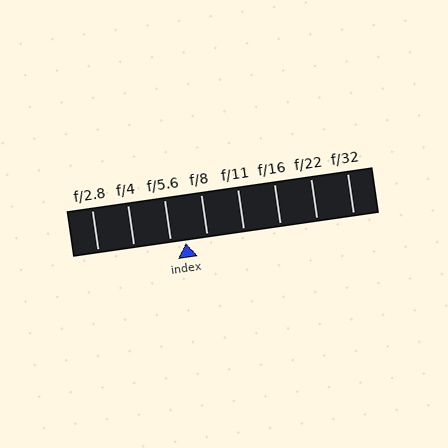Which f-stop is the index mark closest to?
The index mark is closest to f/5.6.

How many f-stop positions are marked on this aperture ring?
There are 8 f-stop positions marked.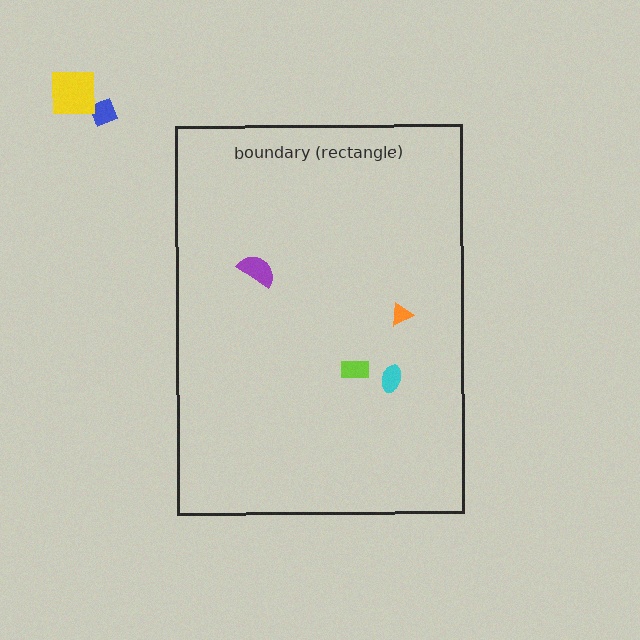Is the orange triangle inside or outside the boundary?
Inside.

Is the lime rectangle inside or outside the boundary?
Inside.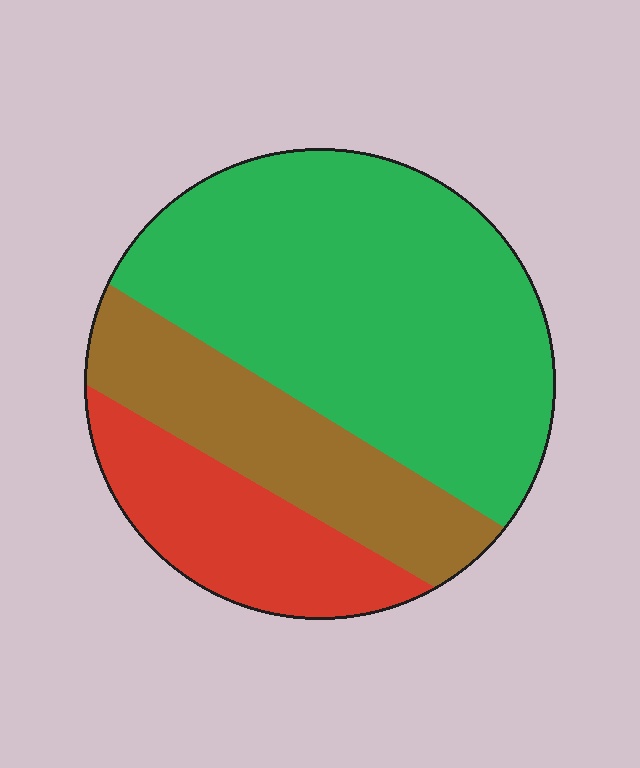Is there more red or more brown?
Brown.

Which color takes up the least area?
Red, at roughly 20%.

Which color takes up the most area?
Green, at roughly 55%.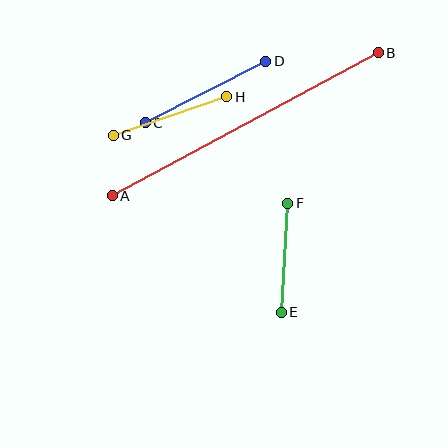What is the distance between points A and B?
The distance is approximately 302 pixels.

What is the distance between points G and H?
The distance is approximately 120 pixels.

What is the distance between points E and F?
The distance is approximately 109 pixels.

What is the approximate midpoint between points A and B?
The midpoint is at approximately (245, 124) pixels.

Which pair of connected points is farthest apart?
Points A and B are farthest apart.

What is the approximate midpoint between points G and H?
The midpoint is at approximately (170, 116) pixels.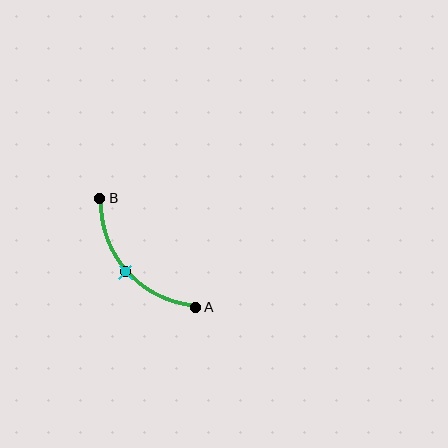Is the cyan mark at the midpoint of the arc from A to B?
Yes. The cyan mark lies on the arc at equal arc-length from both A and B — it is the arc midpoint.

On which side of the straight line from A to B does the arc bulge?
The arc bulges below and to the left of the straight line connecting A and B.